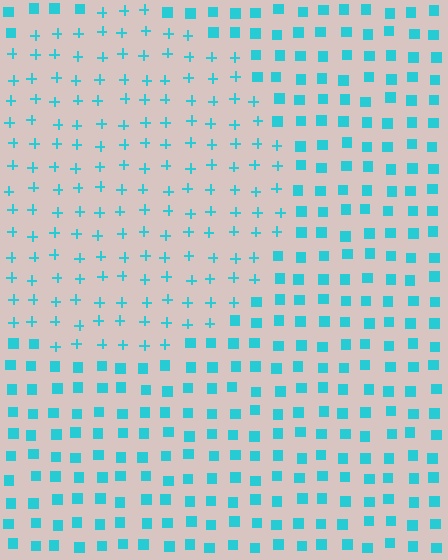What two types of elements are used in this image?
The image uses plus signs inside the circle region and squares outside it.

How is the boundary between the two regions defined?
The boundary is defined by a change in element shape: plus signs inside vs. squares outside. All elements share the same color and spacing.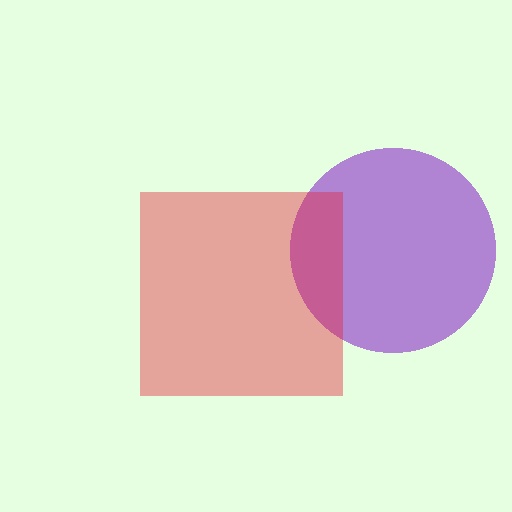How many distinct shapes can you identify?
There are 2 distinct shapes: a purple circle, a red square.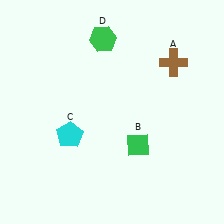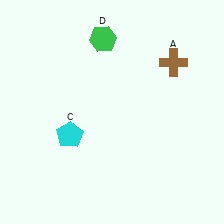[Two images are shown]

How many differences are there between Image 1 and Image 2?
There is 1 difference between the two images.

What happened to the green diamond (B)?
The green diamond (B) was removed in Image 2. It was in the bottom-right area of Image 1.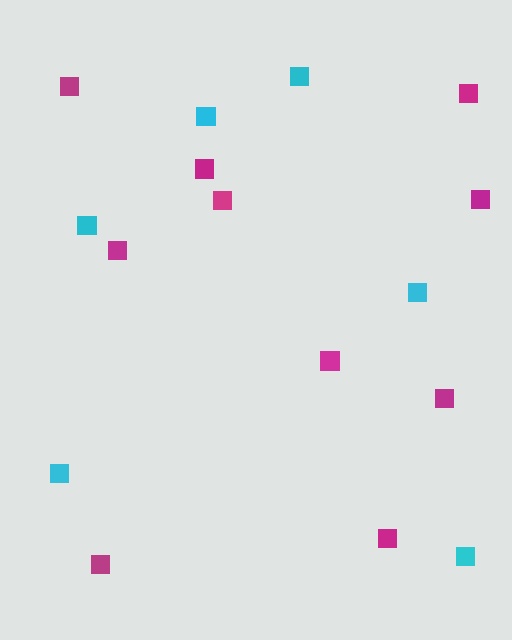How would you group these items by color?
There are 2 groups: one group of cyan squares (6) and one group of magenta squares (10).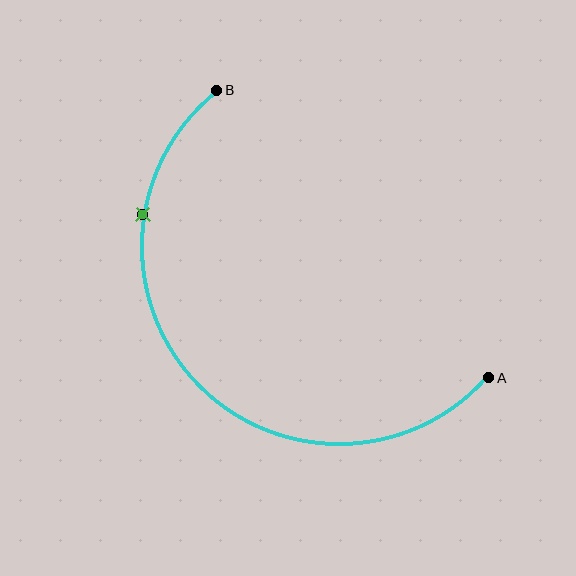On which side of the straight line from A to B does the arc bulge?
The arc bulges below and to the left of the straight line connecting A and B.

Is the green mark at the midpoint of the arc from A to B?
No. The green mark lies on the arc but is closer to endpoint B. The arc midpoint would be at the point on the curve equidistant along the arc from both A and B.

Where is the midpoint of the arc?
The arc midpoint is the point on the curve farthest from the straight line joining A and B. It sits below and to the left of that line.